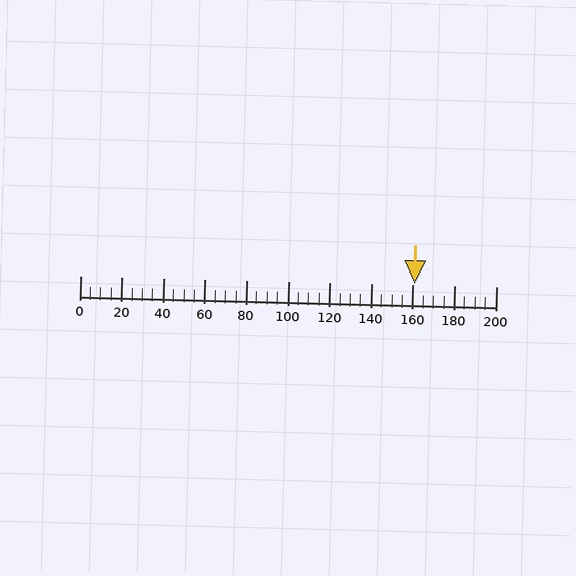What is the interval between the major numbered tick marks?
The major tick marks are spaced 20 units apart.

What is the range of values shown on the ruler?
The ruler shows values from 0 to 200.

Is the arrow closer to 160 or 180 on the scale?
The arrow is closer to 160.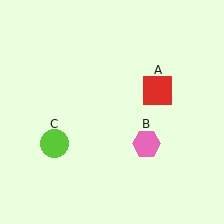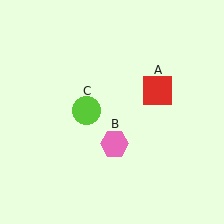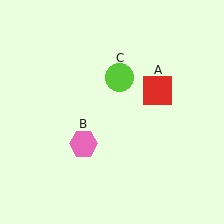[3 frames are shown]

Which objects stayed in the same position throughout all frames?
Red square (object A) remained stationary.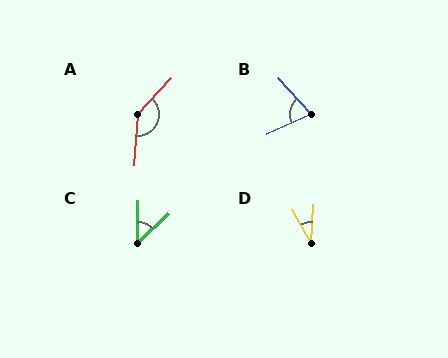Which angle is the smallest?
D, at approximately 31 degrees.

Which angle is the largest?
A, at approximately 140 degrees.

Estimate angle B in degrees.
Approximately 72 degrees.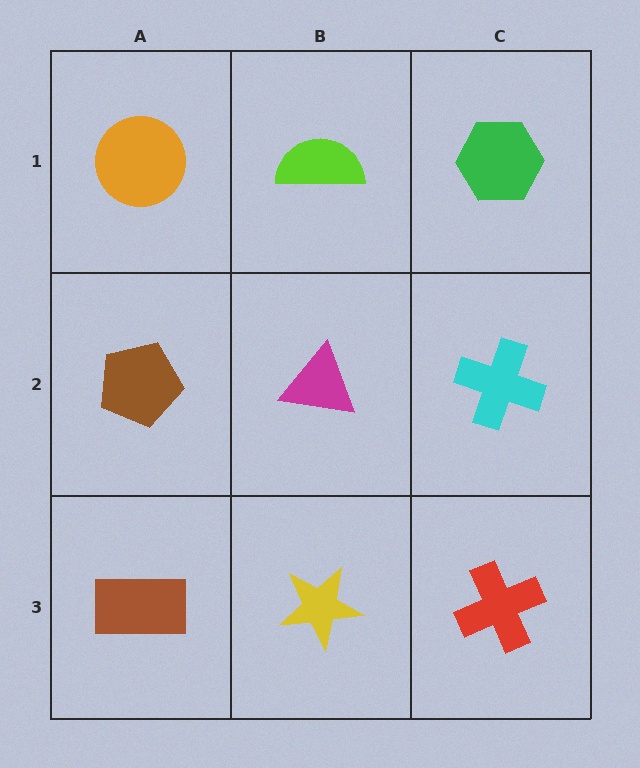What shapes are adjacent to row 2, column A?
An orange circle (row 1, column A), a brown rectangle (row 3, column A), a magenta triangle (row 2, column B).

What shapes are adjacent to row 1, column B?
A magenta triangle (row 2, column B), an orange circle (row 1, column A), a green hexagon (row 1, column C).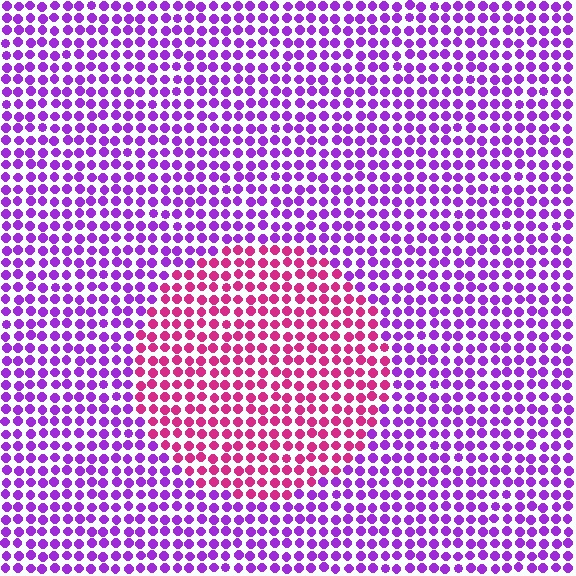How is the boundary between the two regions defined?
The boundary is defined purely by a slight shift in hue (about 47 degrees). Spacing, size, and orientation are identical on both sides.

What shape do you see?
I see a circle.